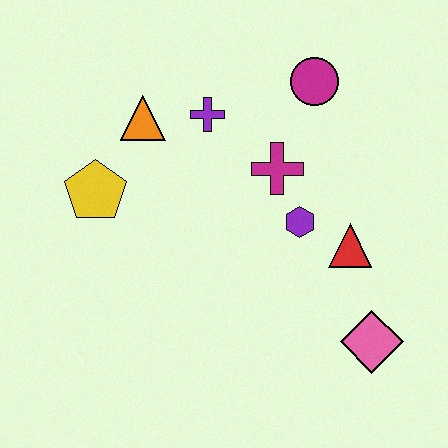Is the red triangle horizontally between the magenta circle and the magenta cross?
No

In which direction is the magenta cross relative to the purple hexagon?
The magenta cross is above the purple hexagon.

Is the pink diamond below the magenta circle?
Yes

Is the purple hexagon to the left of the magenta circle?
Yes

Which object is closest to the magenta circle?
The magenta cross is closest to the magenta circle.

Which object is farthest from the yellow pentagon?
The pink diamond is farthest from the yellow pentagon.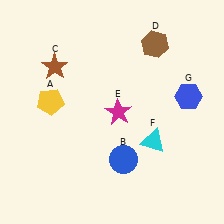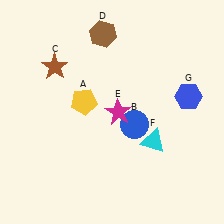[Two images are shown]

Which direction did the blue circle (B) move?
The blue circle (B) moved up.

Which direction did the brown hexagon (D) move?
The brown hexagon (D) moved left.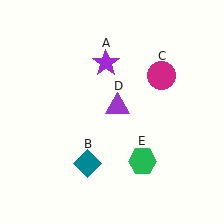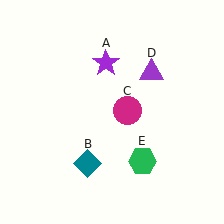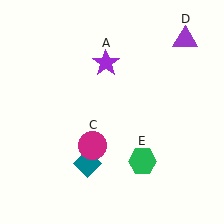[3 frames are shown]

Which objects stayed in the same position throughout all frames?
Purple star (object A) and teal diamond (object B) and green hexagon (object E) remained stationary.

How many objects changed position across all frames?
2 objects changed position: magenta circle (object C), purple triangle (object D).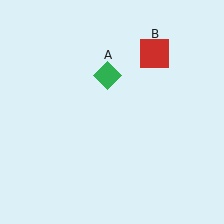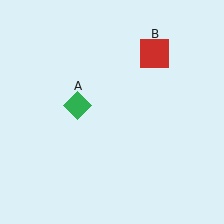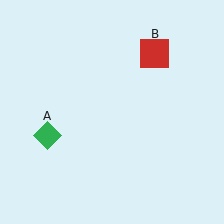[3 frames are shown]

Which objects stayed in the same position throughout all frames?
Red square (object B) remained stationary.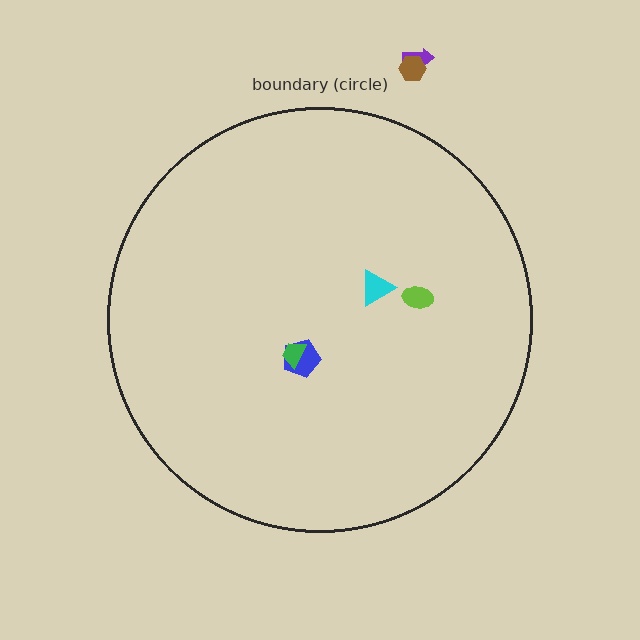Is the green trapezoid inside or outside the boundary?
Inside.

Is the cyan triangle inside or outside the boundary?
Inside.